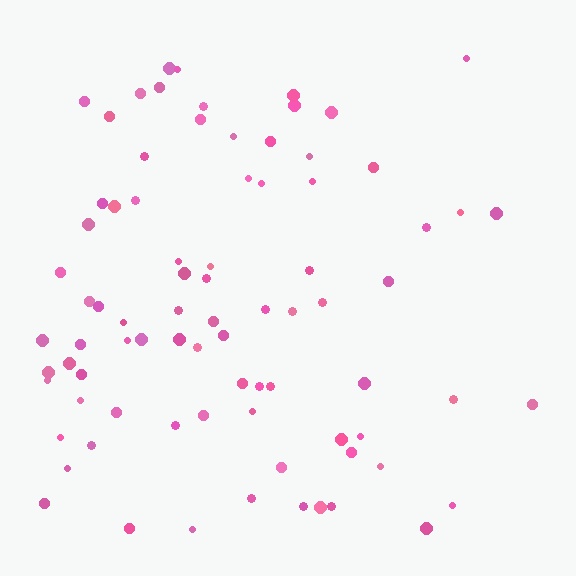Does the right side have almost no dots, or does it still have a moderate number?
Still a moderate number, just noticeably fewer than the left.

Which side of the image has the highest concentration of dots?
The left.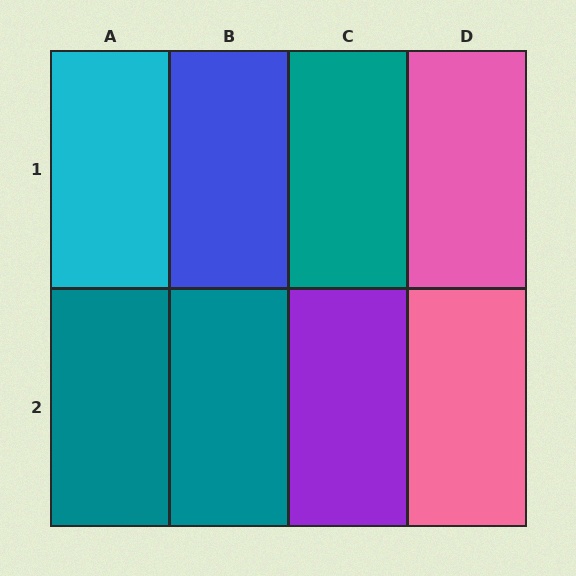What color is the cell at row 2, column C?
Purple.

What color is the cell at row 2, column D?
Pink.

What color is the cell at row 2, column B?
Teal.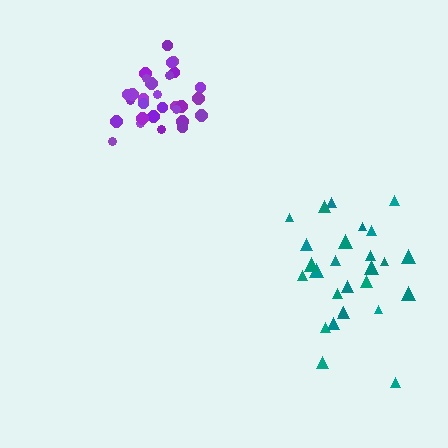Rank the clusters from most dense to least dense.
purple, teal.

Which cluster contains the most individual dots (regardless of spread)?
Purple (29).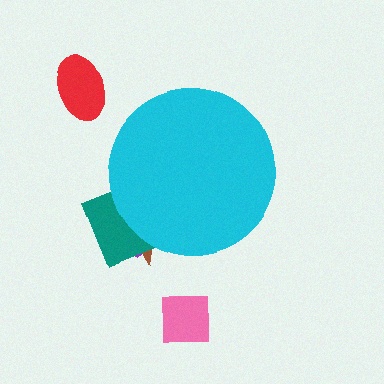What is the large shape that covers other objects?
A cyan circle.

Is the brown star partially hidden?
Yes, the brown star is partially hidden behind the cyan circle.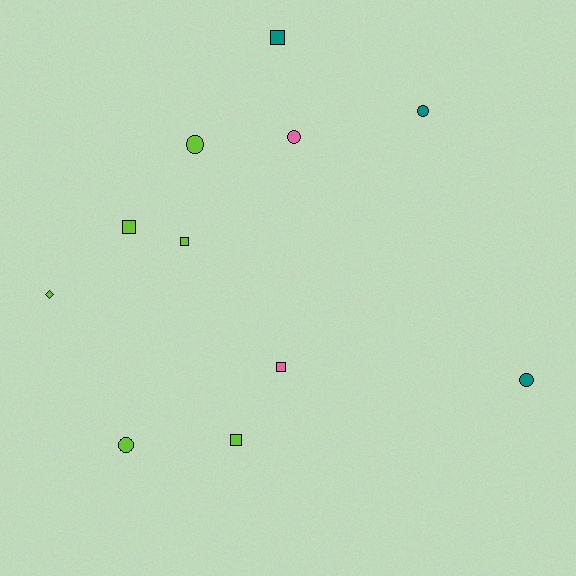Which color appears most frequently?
Lime, with 6 objects.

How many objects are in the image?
There are 11 objects.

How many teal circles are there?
There are 2 teal circles.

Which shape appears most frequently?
Circle, with 5 objects.